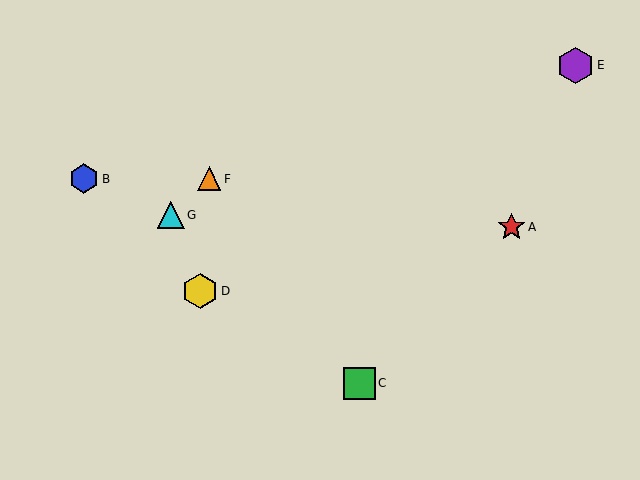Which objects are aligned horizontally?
Objects B, F are aligned horizontally.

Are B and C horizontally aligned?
No, B is at y≈179 and C is at y≈383.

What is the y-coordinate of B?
Object B is at y≈179.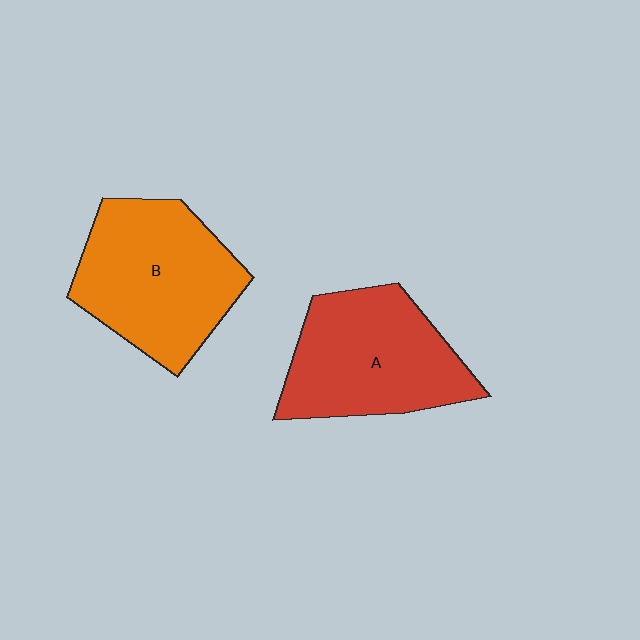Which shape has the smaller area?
Shape A (red).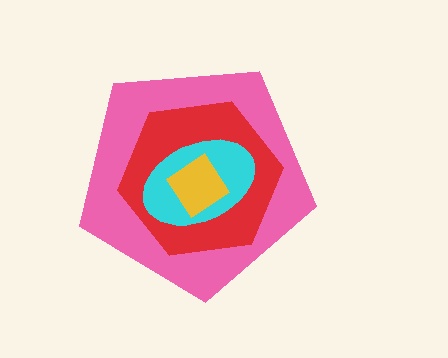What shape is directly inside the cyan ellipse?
The yellow diamond.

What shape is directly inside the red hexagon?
The cyan ellipse.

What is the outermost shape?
The pink pentagon.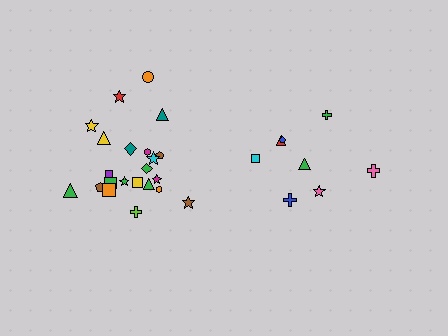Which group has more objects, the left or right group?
The left group.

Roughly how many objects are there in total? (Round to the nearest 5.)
Roughly 30 objects in total.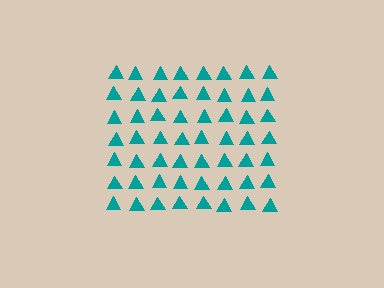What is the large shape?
The large shape is a square.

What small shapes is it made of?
It is made of small triangles.